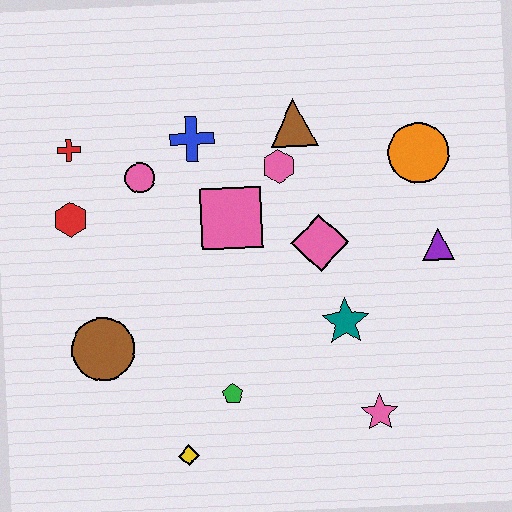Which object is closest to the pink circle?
The blue cross is closest to the pink circle.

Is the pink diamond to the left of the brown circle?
No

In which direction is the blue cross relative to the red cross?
The blue cross is to the right of the red cross.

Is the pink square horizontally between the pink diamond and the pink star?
No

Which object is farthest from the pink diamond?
The red cross is farthest from the pink diamond.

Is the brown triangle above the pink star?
Yes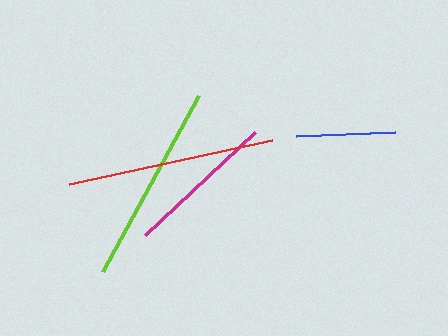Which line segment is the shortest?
The blue line is the shortest at approximately 100 pixels.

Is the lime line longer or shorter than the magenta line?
The lime line is longer than the magenta line.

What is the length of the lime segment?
The lime segment is approximately 201 pixels long.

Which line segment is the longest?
The red line is the longest at approximately 208 pixels.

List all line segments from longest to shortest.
From longest to shortest: red, lime, magenta, blue.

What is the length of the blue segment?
The blue segment is approximately 100 pixels long.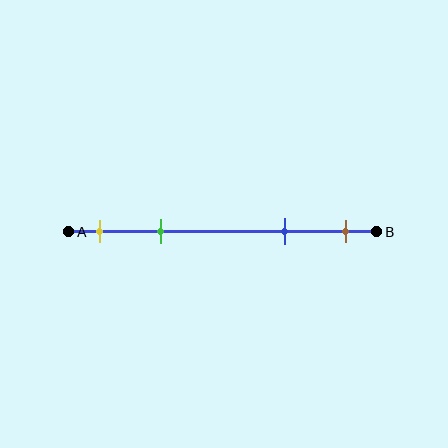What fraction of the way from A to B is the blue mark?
The blue mark is approximately 70% (0.7) of the way from A to B.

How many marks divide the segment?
There are 4 marks dividing the segment.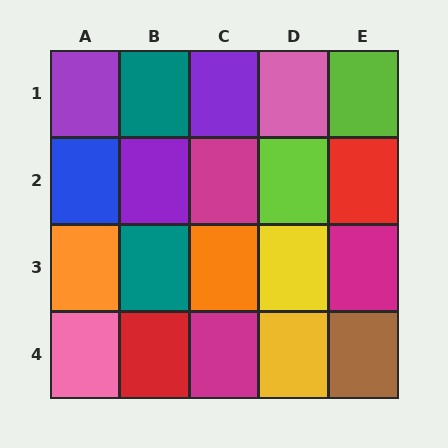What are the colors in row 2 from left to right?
Blue, purple, magenta, lime, red.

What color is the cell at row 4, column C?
Magenta.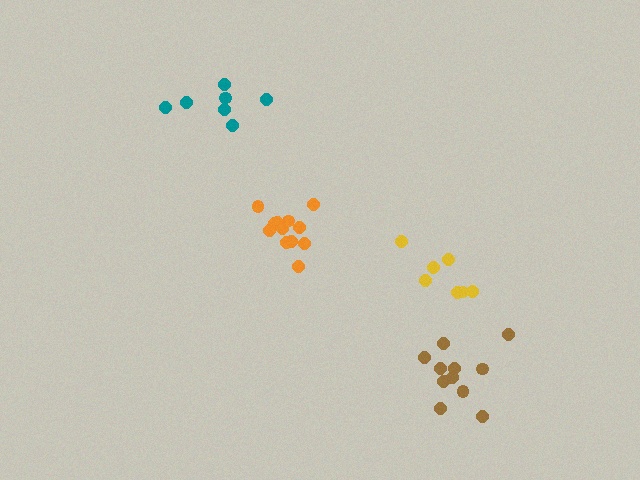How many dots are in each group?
Group 1: 7 dots, Group 2: 7 dots, Group 3: 12 dots, Group 4: 11 dots (37 total).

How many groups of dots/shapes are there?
There are 4 groups.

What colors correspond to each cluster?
The clusters are colored: teal, yellow, orange, brown.